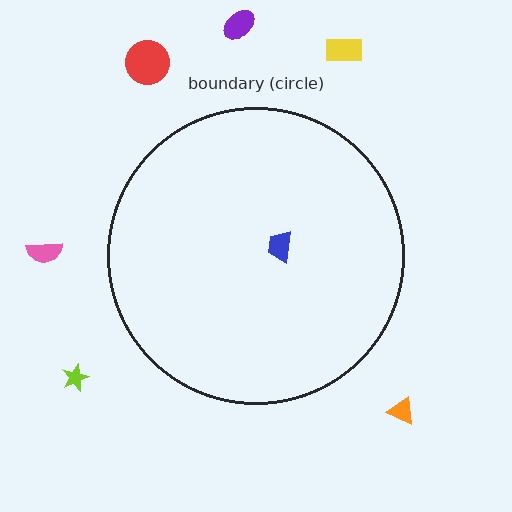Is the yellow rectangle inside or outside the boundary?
Outside.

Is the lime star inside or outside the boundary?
Outside.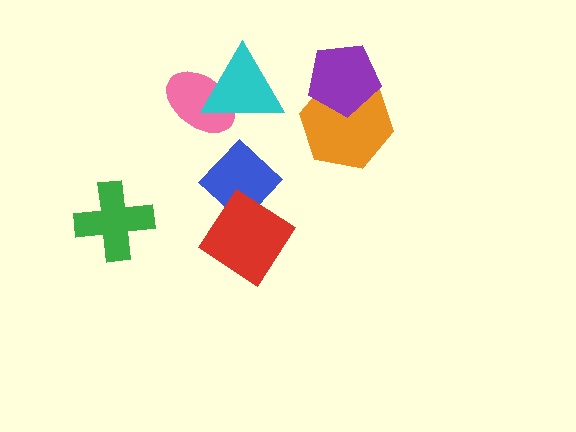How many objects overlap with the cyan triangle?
1 object overlaps with the cyan triangle.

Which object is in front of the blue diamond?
The red diamond is in front of the blue diamond.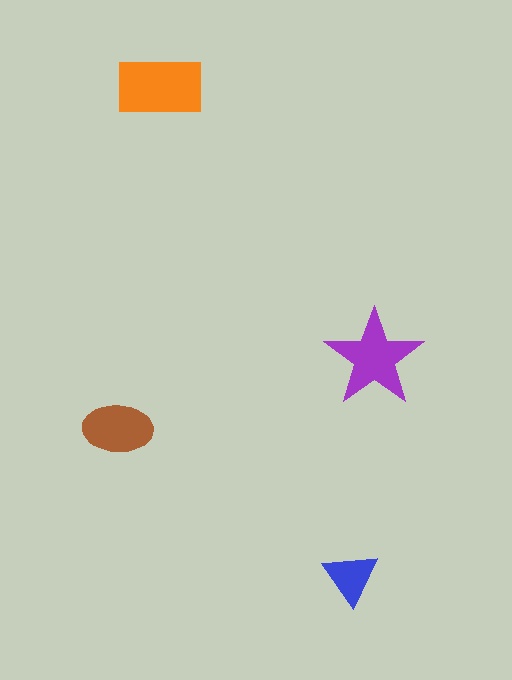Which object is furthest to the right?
The purple star is rightmost.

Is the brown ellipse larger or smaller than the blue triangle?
Larger.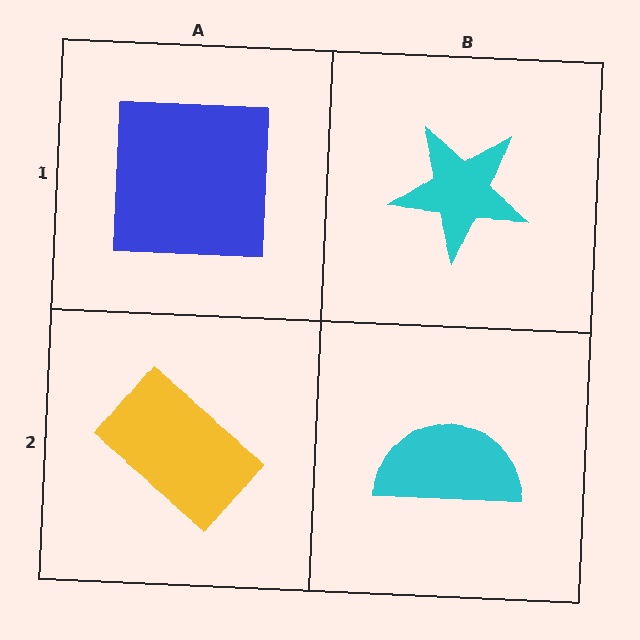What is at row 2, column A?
A yellow rectangle.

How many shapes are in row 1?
2 shapes.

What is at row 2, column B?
A cyan semicircle.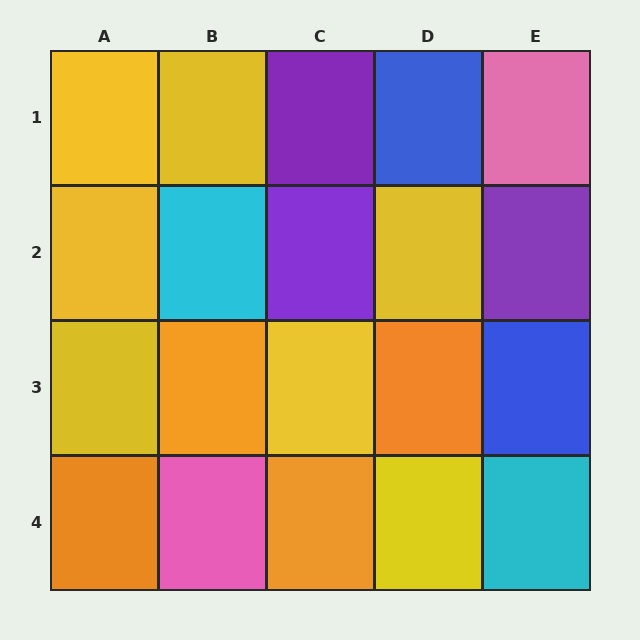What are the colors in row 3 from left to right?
Yellow, orange, yellow, orange, blue.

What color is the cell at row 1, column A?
Yellow.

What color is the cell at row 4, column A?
Orange.